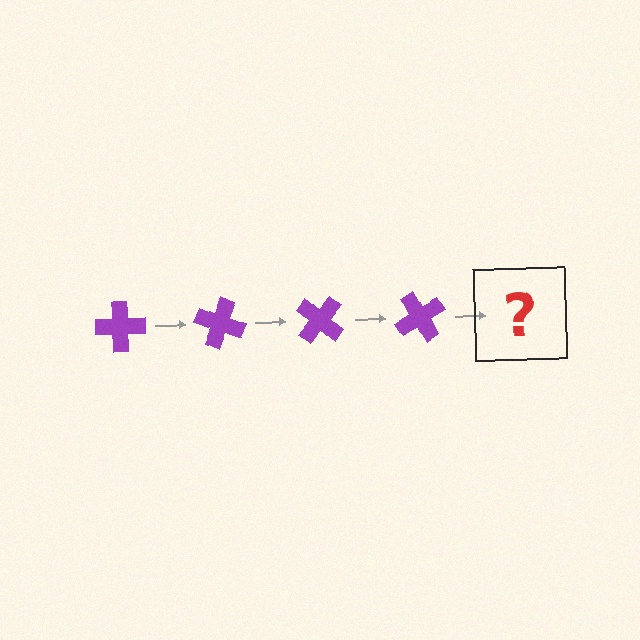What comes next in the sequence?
The next element should be a purple cross rotated 80 degrees.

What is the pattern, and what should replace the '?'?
The pattern is that the cross rotates 20 degrees each step. The '?' should be a purple cross rotated 80 degrees.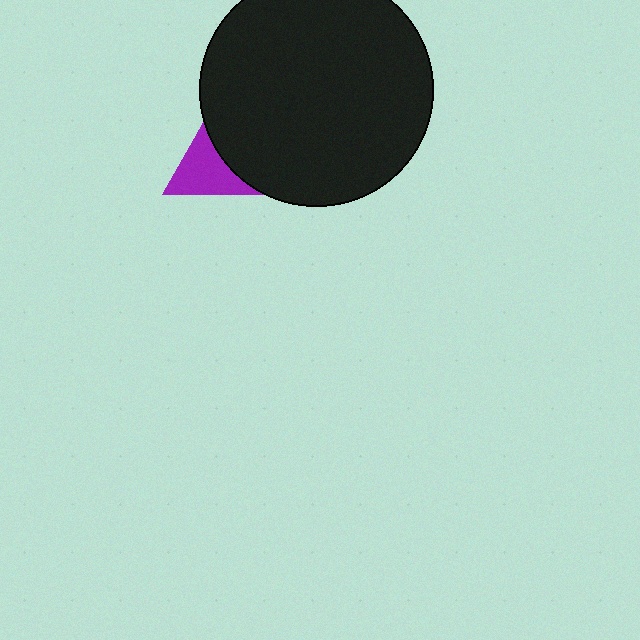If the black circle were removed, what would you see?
You would see the complete purple triangle.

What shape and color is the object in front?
The object in front is a black circle.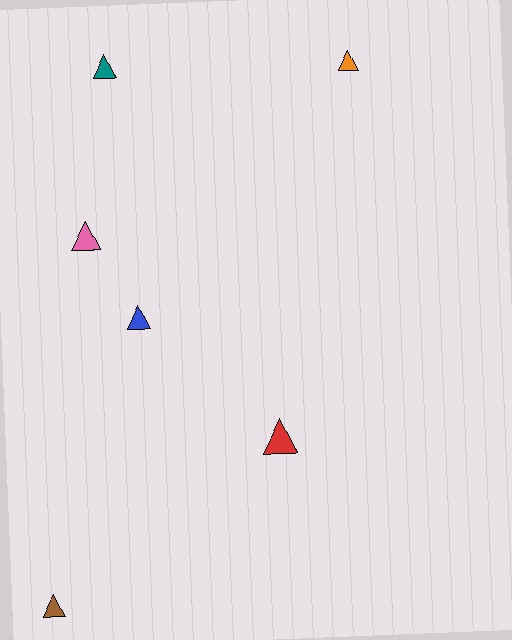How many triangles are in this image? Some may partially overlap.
There are 6 triangles.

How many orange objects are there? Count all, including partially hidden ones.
There is 1 orange object.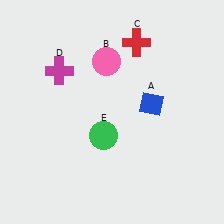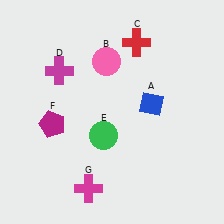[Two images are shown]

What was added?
A magenta pentagon (F), a magenta cross (G) were added in Image 2.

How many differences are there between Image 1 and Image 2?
There are 2 differences between the two images.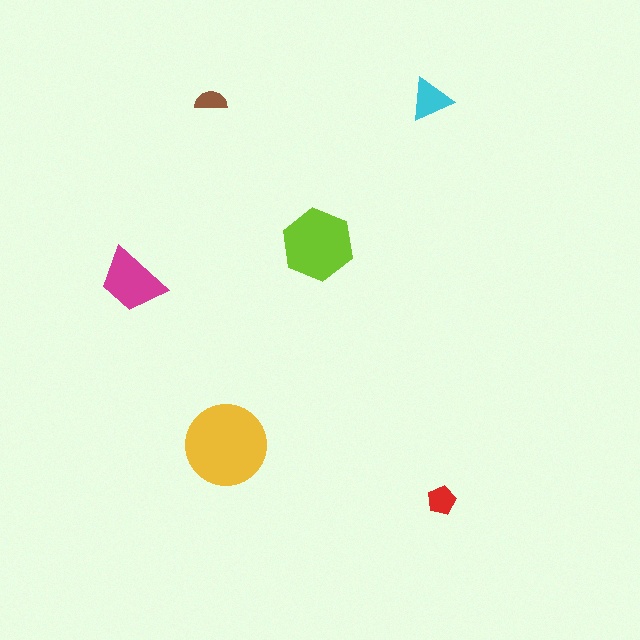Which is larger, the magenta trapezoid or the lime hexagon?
The lime hexagon.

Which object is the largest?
The yellow circle.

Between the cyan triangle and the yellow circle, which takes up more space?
The yellow circle.